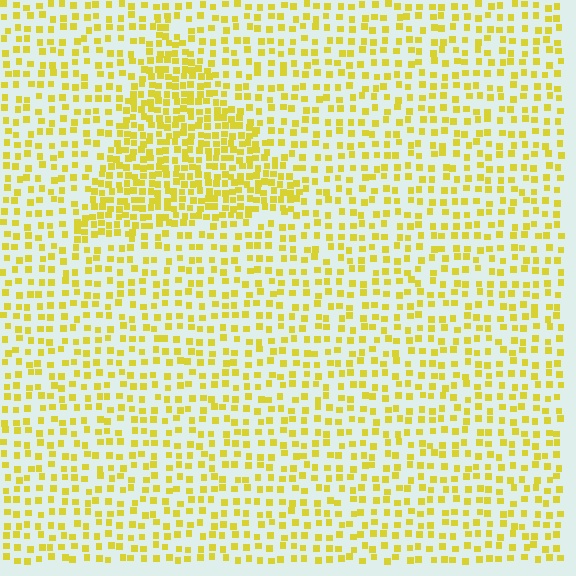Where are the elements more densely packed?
The elements are more densely packed inside the triangle boundary.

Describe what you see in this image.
The image contains small yellow elements arranged at two different densities. A triangle-shaped region is visible where the elements are more densely packed than the surrounding area.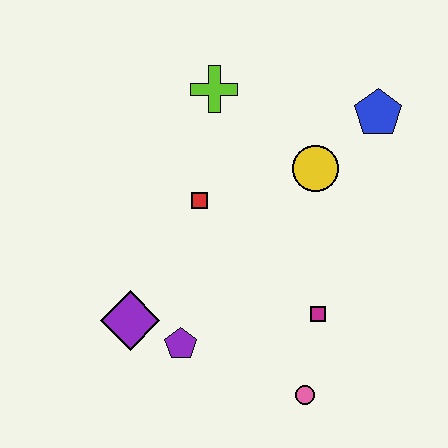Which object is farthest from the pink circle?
The lime cross is farthest from the pink circle.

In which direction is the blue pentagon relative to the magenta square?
The blue pentagon is above the magenta square.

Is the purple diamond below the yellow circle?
Yes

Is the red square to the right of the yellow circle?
No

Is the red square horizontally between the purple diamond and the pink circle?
Yes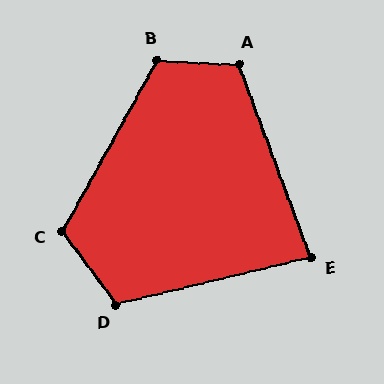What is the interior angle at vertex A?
Approximately 113 degrees (obtuse).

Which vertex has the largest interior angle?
B, at approximately 116 degrees.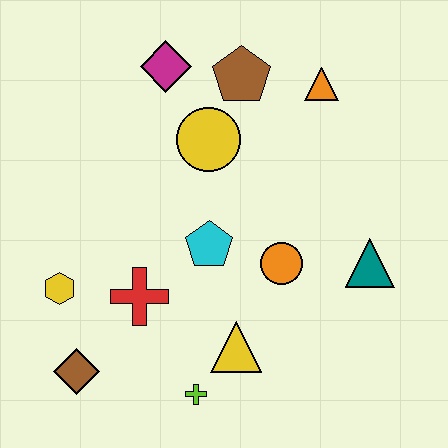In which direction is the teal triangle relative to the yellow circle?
The teal triangle is to the right of the yellow circle.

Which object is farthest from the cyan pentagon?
The orange triangle is farthest from the cyan pentagon.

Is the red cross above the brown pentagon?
No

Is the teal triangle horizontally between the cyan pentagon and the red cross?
No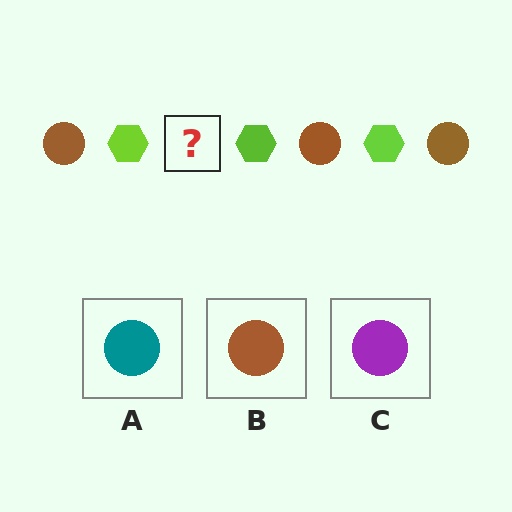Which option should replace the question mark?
Option B.